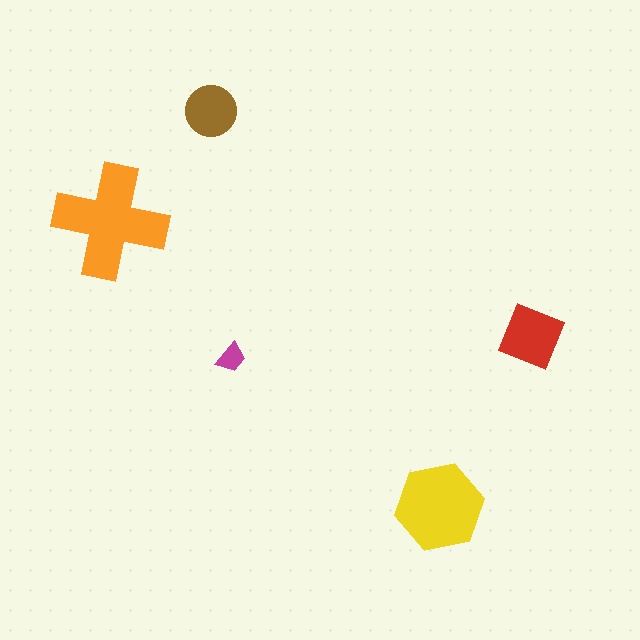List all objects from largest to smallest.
The orange cross, the yellow hexagon, the red square, the brown circle, the magenta trapezoid.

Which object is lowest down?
The yellow hexagon is bottommost.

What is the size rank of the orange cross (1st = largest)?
1st.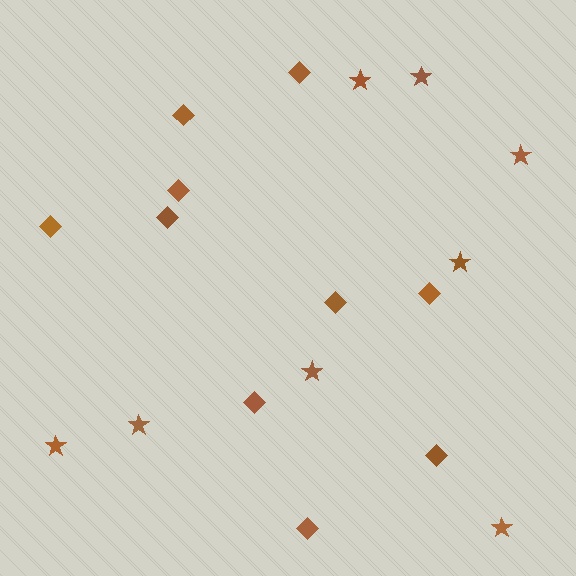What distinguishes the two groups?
There are 2 groups: one group of stars (8) and one group of diamonds (10).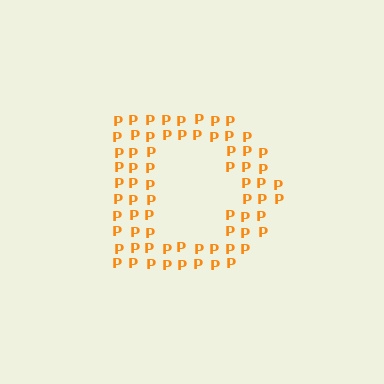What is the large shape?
The large shape is the letter D.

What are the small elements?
The small elements are letter P's.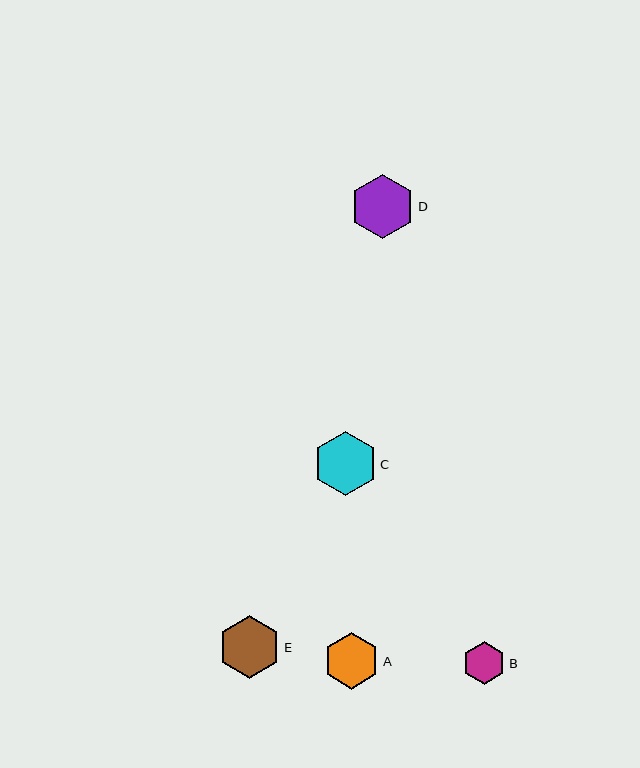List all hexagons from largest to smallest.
From largest to smallest: D, C, E, A, B.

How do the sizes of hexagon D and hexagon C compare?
Hexagon D and hexagon C are approximately the same size.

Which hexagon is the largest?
Hexagon D is the largest with a size of approximately 64 pixels.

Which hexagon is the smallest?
Hexagon B is the smallest with a size of approximately 43 pixels.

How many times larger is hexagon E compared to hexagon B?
Hexagon E is approximately 1.4 times the size of hexagon B.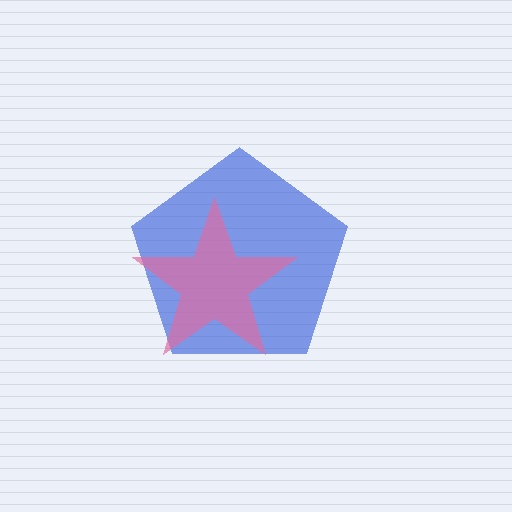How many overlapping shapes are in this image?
There are 2 overlapping shapes in the image.